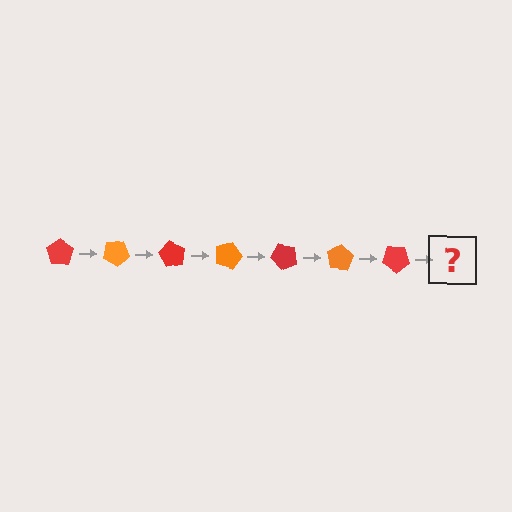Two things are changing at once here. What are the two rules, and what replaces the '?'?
The two rules are that it rotates 30 degrees each step and the color cycles through red and orange. The '?' should be an orange pentagon, rotated 210 degrees from the start.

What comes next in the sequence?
The next element should be an orange pentagon, rotated 210 degrees from the start.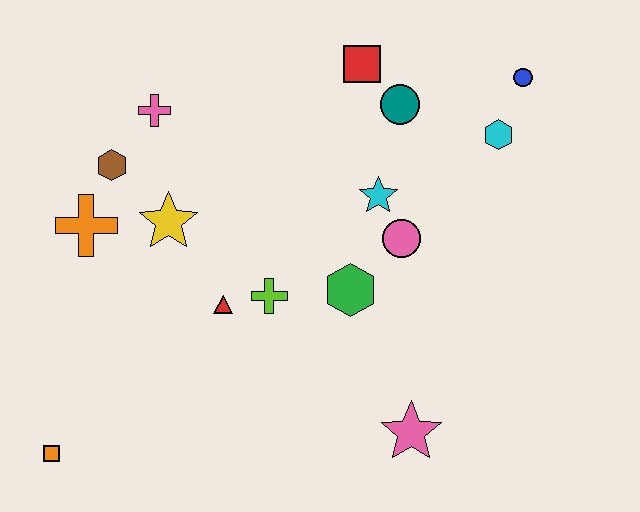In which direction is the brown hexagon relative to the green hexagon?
The brown hexagon is to the left of the green hexagon.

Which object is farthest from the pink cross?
The pink star is farthest from the pink cross.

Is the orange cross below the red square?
Yes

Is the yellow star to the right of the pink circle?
No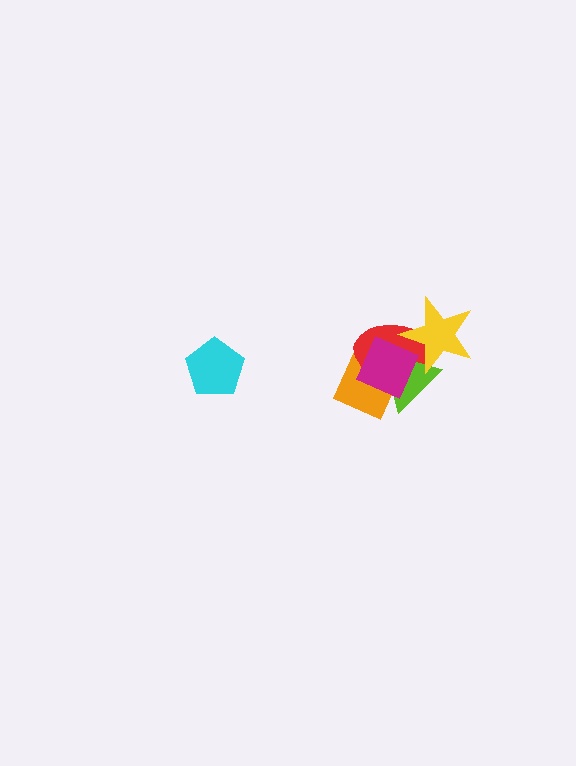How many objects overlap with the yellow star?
3 objects overlap with the yellow star.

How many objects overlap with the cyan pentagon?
0 objects overlap with the cyan pentagon.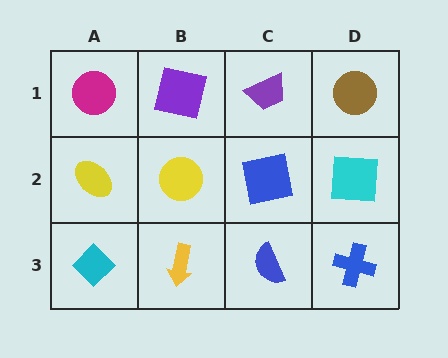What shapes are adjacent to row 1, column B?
A yellow circle (row 2, column B), a magenta circle (row 1, column A), a purple trapezoid (row 1, column C).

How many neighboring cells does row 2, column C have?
4.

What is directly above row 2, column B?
A purple square.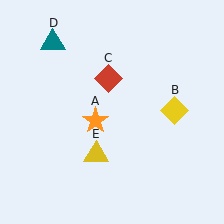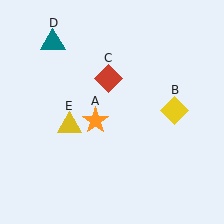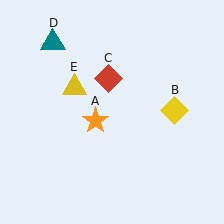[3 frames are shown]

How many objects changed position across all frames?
1 object changed position: yellow triangle (object E).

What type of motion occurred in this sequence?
The yellow triangle (object E) rotated clockwise around the center of the scene.